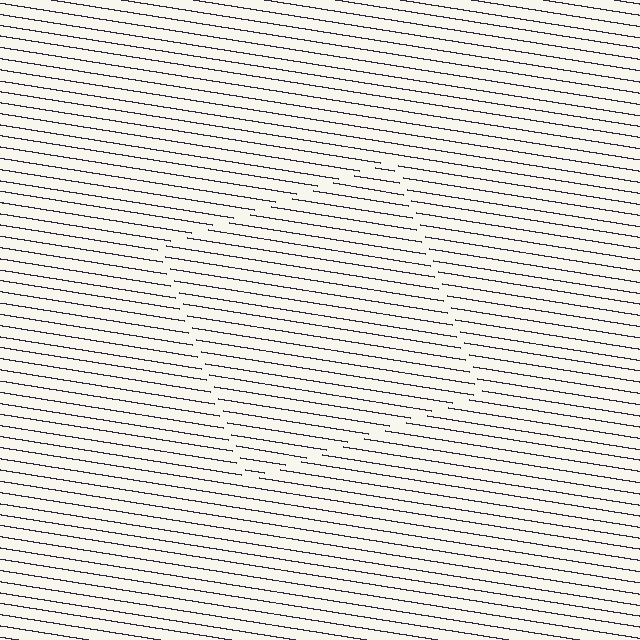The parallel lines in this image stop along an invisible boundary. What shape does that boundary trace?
An illusory square. The interior of the shape contains the same grating, shifted by half a period — the contour is defined by the phase discontinuity where line-ends from the inner and outer gratings abut.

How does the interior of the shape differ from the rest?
The interior of the shape contains the same grating, shifted by half a period — the contour is defined by the phase discontinuity where line-ends from the inner and outer gratings abut.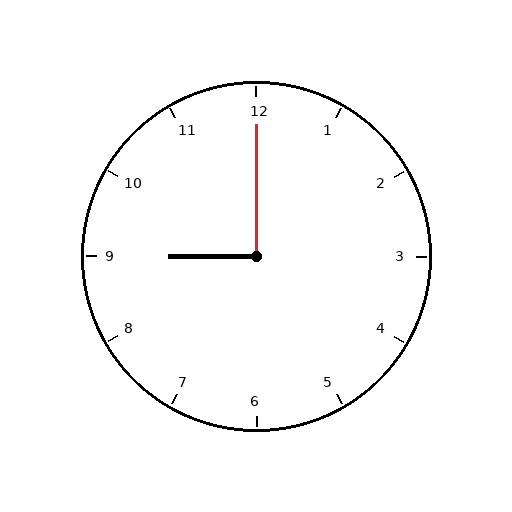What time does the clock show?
9:00.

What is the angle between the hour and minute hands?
Approximately 90 degrees.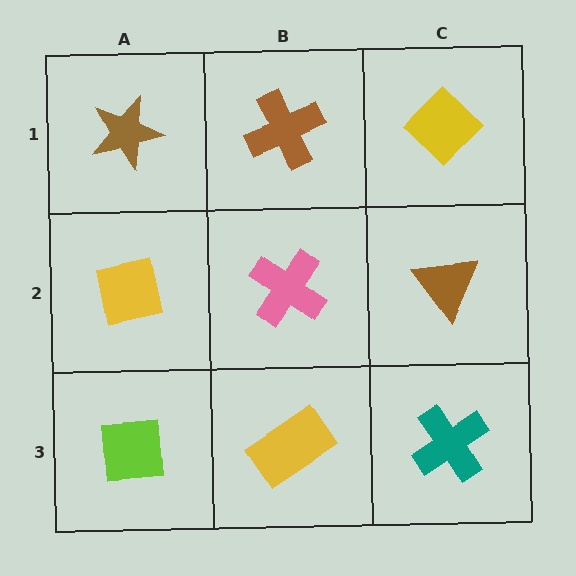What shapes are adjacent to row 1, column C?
A brown triangle (row 2, column C), a brown cross (row 1, column B).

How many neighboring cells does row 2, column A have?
3.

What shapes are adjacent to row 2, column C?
A yellow diamond (row 1, column C), a teal cross (row 3, column C), a pink cross (row 2, column B).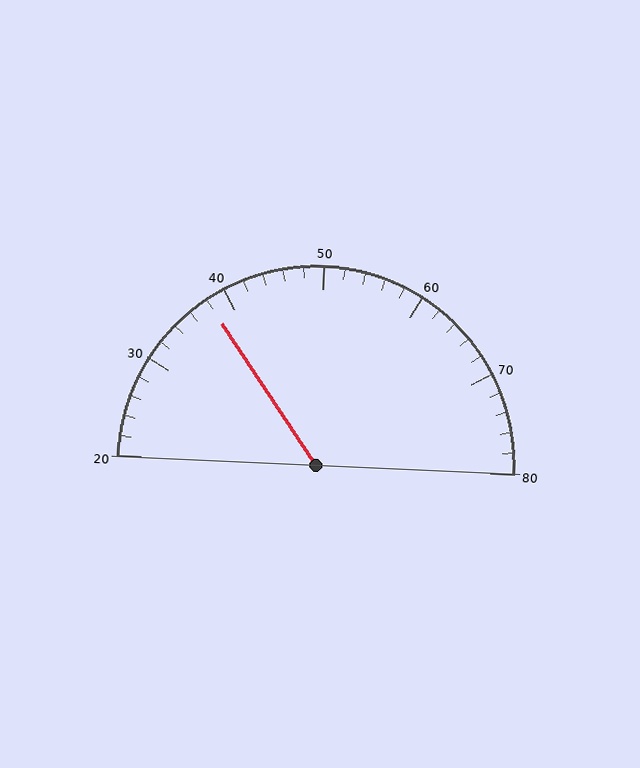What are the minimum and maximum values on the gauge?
The gauge ranges from 20 to 80.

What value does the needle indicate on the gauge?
The needle indicates approximately 38.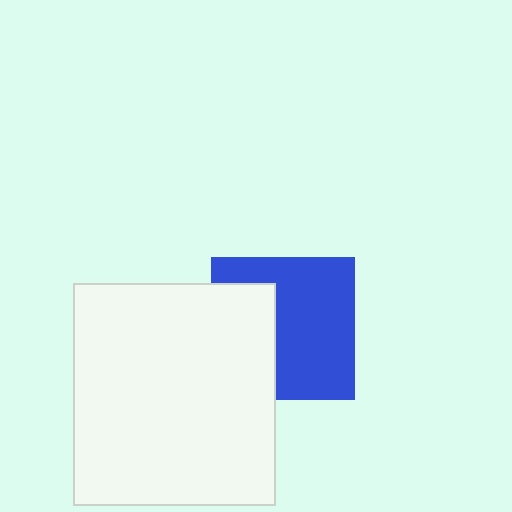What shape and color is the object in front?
The object in front is a white rectangle.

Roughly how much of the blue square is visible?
About half of it is visible (roughly 64%).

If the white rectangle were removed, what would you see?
You would see the complete blue square.